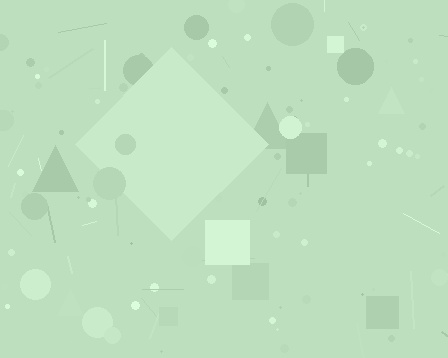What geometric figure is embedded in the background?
A diamond is embedded in the background.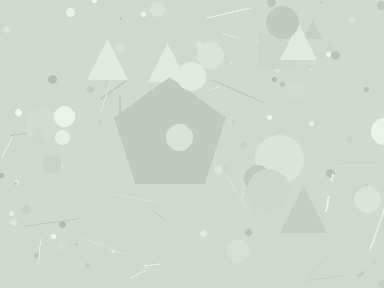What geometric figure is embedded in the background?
A pentagon is embedded in the background.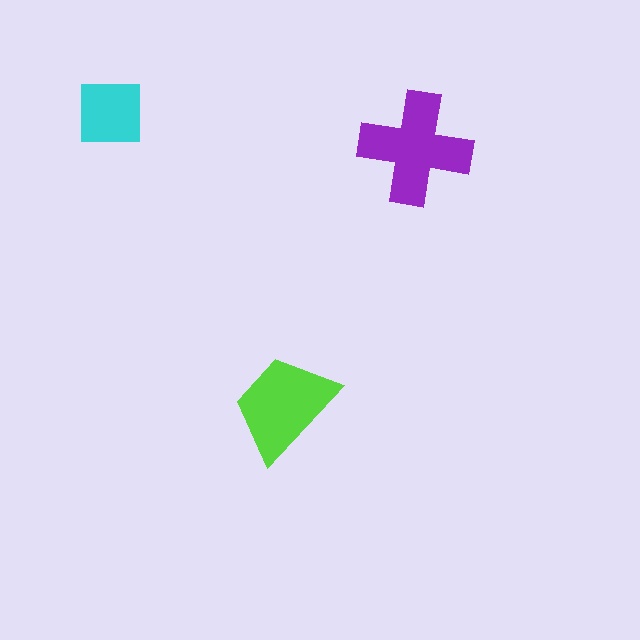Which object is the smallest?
The cyan square.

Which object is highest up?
The cyan square is topmost.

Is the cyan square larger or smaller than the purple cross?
Smaller.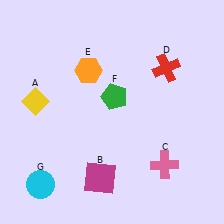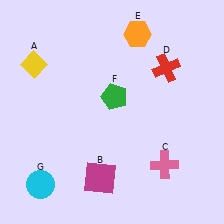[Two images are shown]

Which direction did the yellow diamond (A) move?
The yellow diamond (A) moved up.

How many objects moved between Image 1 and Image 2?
2 objects moved between the two images.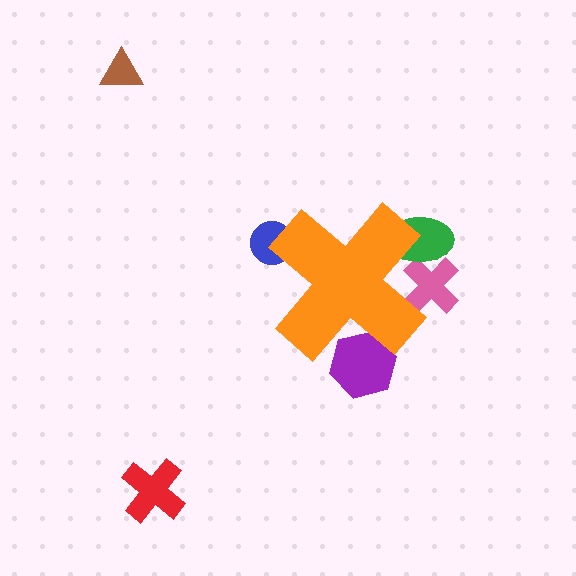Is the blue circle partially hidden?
Yes, the blue circle is partially hidden behind the orange cross.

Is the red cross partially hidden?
No, the red cross is fully visible.